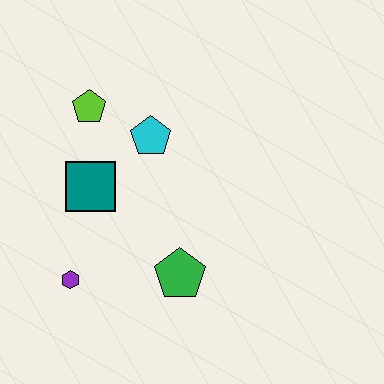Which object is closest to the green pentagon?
The purple hexagon is closest to the green pentagon.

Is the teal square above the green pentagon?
Yes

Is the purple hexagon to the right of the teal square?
No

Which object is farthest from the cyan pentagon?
The purple hexagon is farthest from the cyan pentagon.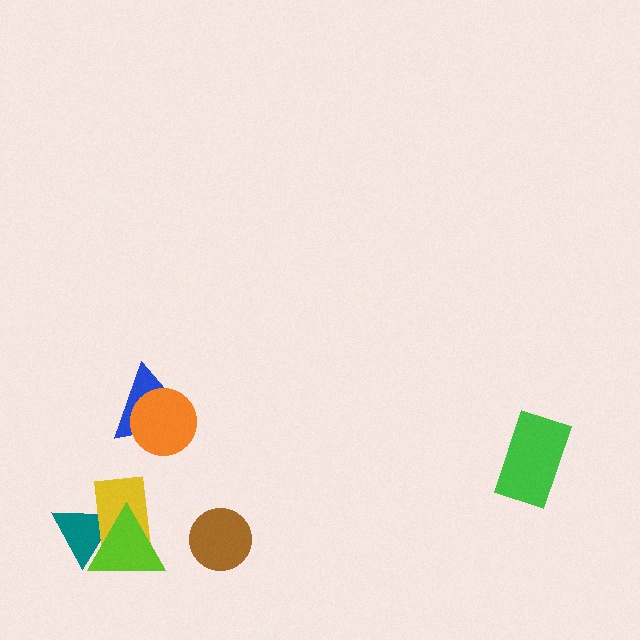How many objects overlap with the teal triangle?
2 objects overlap with the teal triangle.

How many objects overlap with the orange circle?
1 object overlaps with the orange circle.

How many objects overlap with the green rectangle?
0 objects overlap with the green rectangle.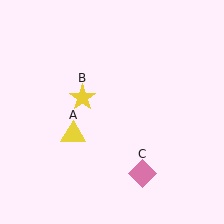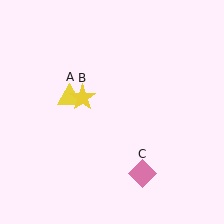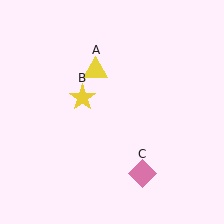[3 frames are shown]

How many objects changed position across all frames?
1 object changed position: yellow triangle (object A).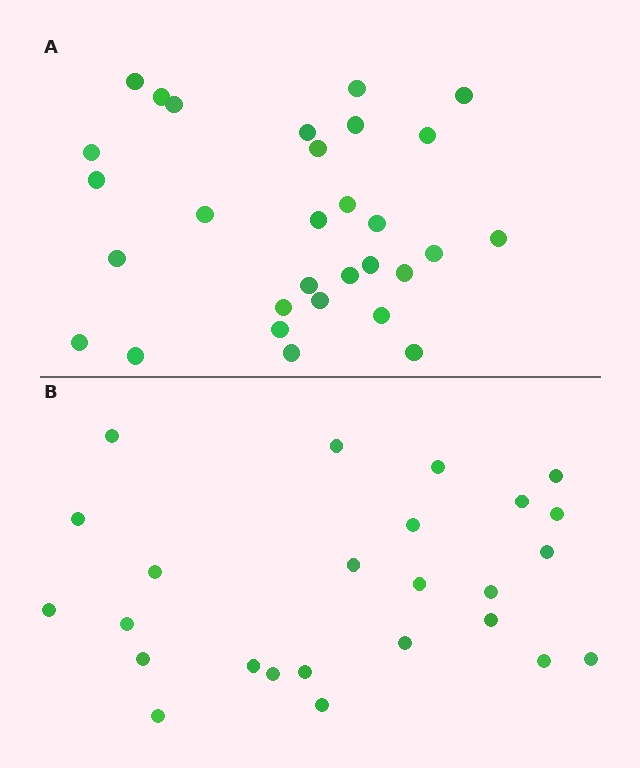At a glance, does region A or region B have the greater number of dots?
Region A (the top region) has more dots.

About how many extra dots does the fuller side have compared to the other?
Region A has about 5 more dots than region B.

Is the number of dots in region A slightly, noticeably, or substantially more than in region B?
Region A has only slightly more — the two regions are fairly close. The ratio is roughly 1.2 to 1.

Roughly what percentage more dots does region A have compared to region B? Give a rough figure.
About 20% more.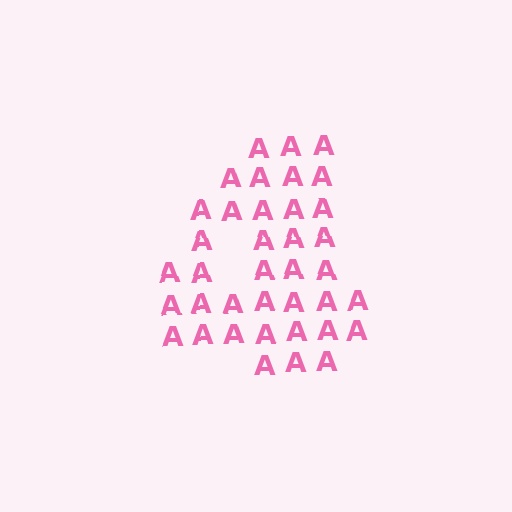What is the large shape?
The large shape is the digit 4.